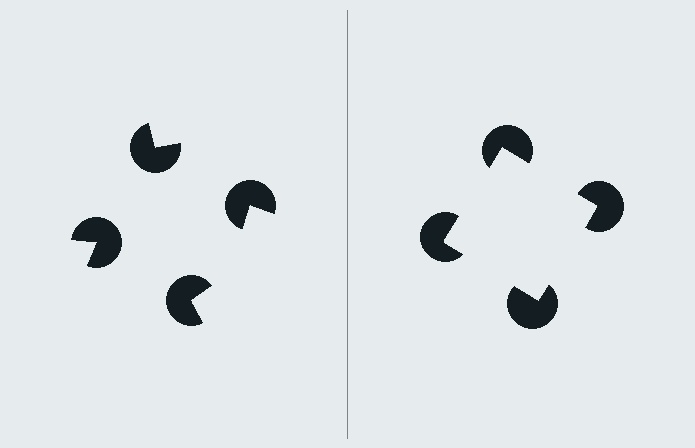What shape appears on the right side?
An illusory square.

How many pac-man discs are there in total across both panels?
8 — 4 on each side.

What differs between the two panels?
The pac-man discs are positioned identically on both sides; only the wedge orientations differ. On the right they align to a square; on the left they are misaligned.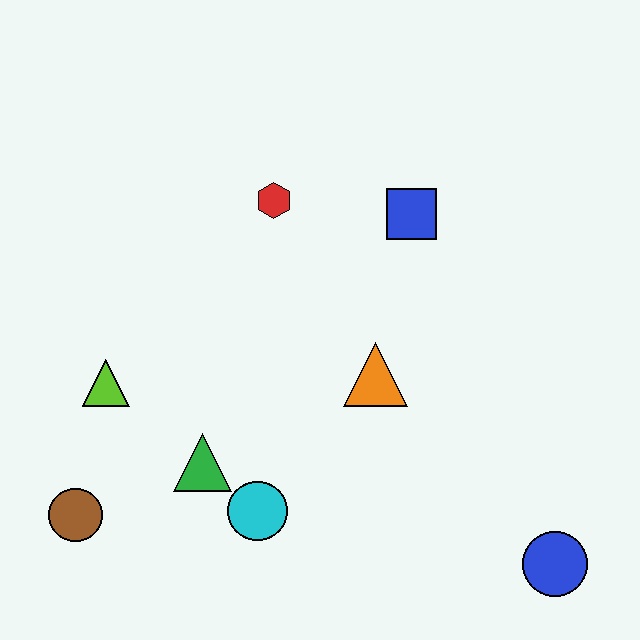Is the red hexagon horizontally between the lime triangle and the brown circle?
No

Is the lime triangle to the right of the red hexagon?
No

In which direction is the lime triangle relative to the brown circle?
The lime triangle is above the brown circle.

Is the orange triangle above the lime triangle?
Yes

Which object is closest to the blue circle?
The orange triangle is closest to the blue circle.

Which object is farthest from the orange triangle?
The brown circle is farthest from the orange triangle.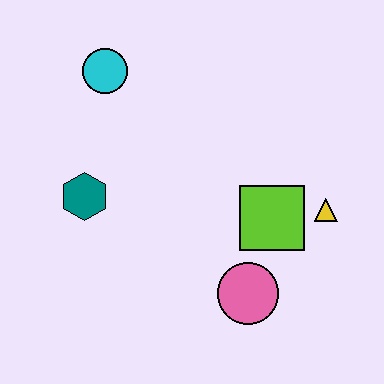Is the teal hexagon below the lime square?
No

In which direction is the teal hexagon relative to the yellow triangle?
The teal hexagon is to the left of the yellow triangle.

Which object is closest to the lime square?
The yellow triangle is closest to the lime square.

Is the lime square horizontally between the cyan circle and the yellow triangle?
Yes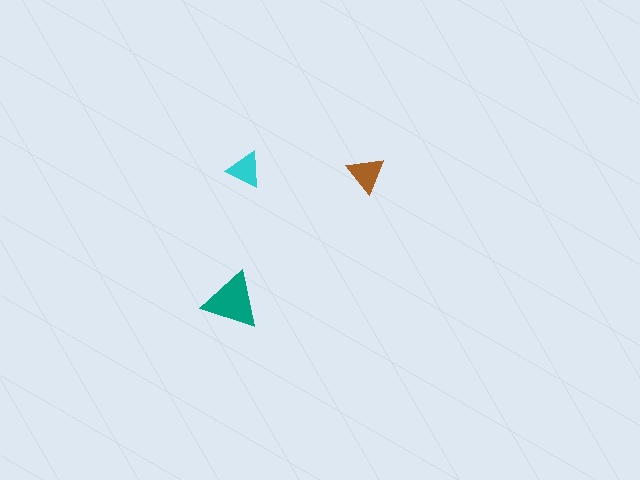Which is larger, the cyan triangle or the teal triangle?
The teal one.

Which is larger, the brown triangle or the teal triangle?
The teal one.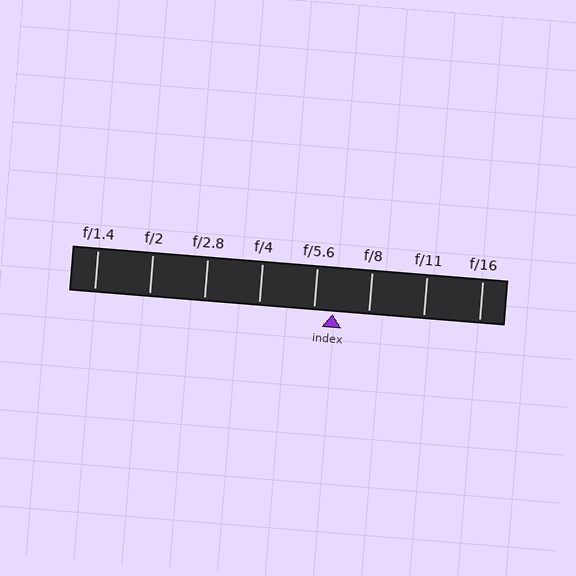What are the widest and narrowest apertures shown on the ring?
The widest aperture shown is f/1.4 and the narrowest is f/16.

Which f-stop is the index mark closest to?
The index mark is closest to f/5.6.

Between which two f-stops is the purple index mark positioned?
The index mark is between f/5.6 and f/8.